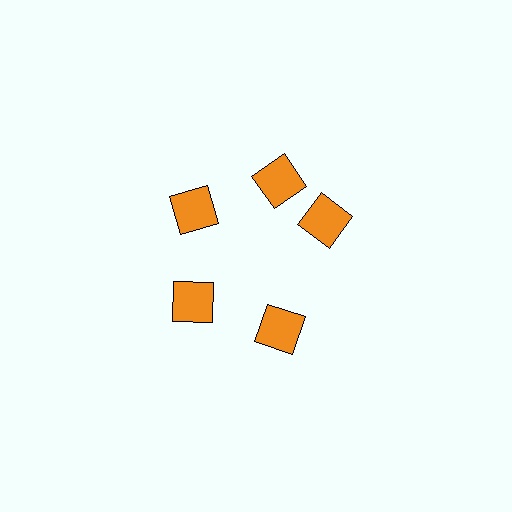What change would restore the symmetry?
The symmetry would be restored by rotating it back into even spacing with its neighbors so that all 5 squares sit at equal angles and equal distance from the center.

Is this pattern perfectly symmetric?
No. The 5 orange squares are arranged in a ring, but one element near the 3 o'clock position is rotated out of alignment along the ring, breaking the 5-fold rotational symmetry.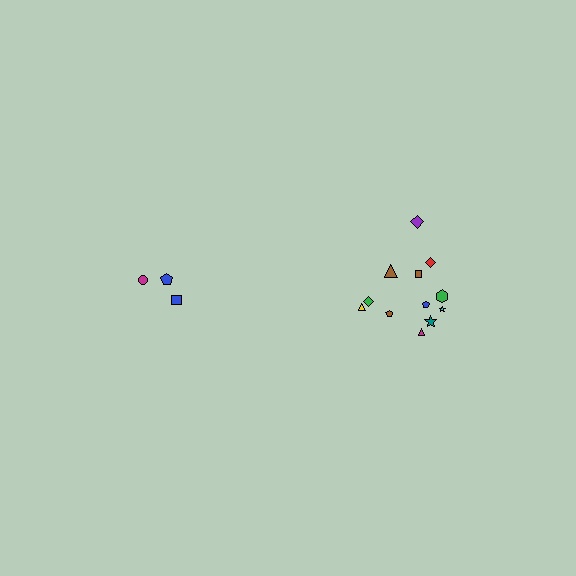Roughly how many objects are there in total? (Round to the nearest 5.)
Roughly 15 objects in total.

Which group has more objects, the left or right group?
The right group.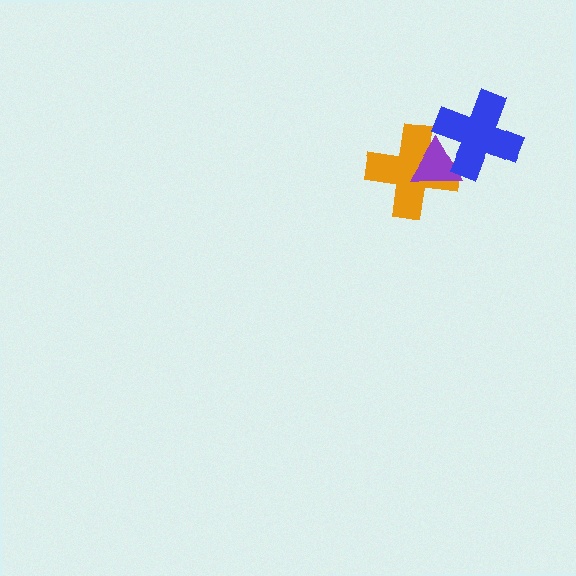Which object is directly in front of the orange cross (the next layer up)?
The purple triangle is directly in front of the orange cross.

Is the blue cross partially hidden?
No, no other shape covers it.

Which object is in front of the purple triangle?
The blue cross is in front of the purple triangle.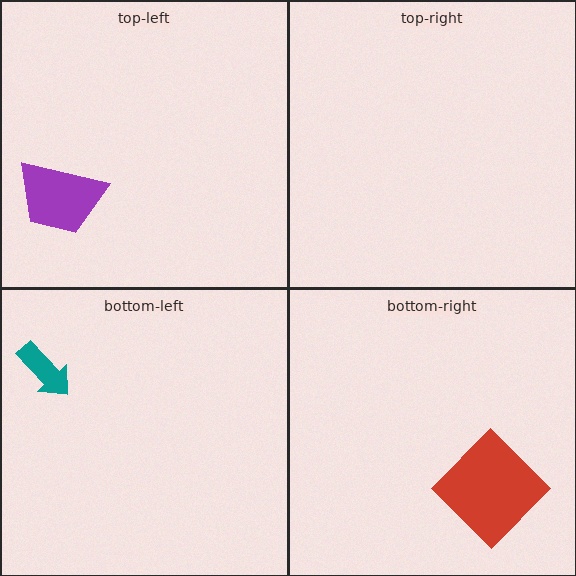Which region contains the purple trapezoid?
The top-left region.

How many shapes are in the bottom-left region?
1.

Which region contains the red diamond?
The bottom-right region.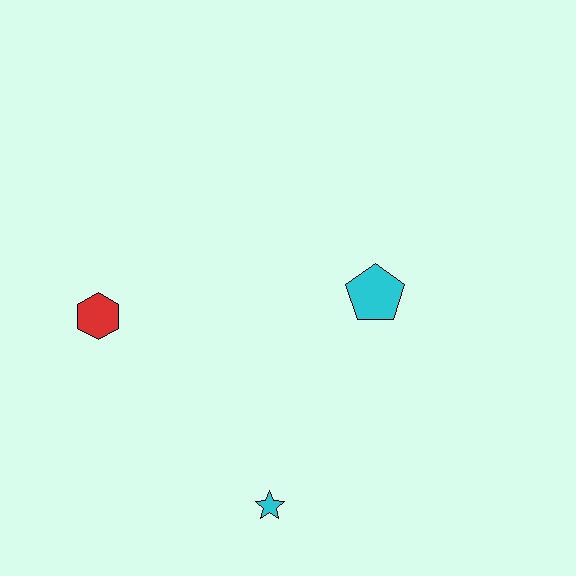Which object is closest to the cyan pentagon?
The cyan star is closest to the cyan pentagon.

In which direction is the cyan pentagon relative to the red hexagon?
The cyan pentagon is to the right of the red hexagon.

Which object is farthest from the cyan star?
The red hexagon is farthest from the cyan star.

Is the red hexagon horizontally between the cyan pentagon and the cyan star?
No